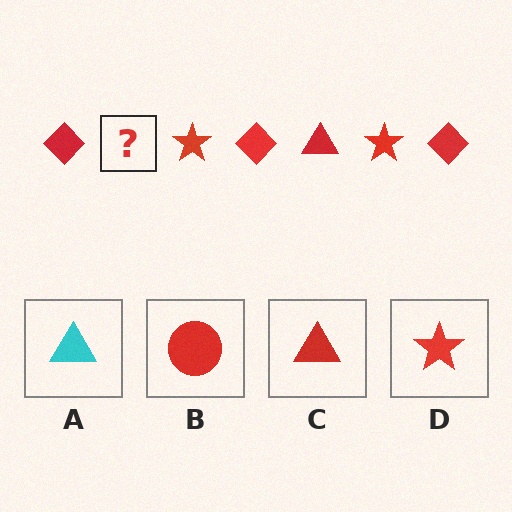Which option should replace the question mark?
Option C.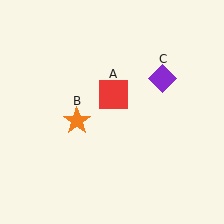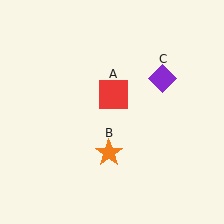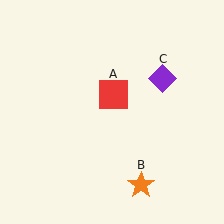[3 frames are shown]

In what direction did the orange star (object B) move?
The orange star (object B) moved down and to the right.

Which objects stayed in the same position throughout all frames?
Red square (object A) and purple diamond (object C) remained stationary.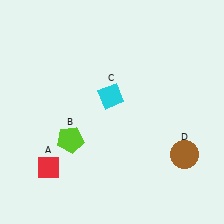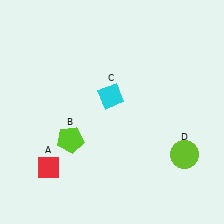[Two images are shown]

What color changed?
The circle (D) changed from brown in Image 1 to lime in Image 2.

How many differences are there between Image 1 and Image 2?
There is 1 difference between the two images.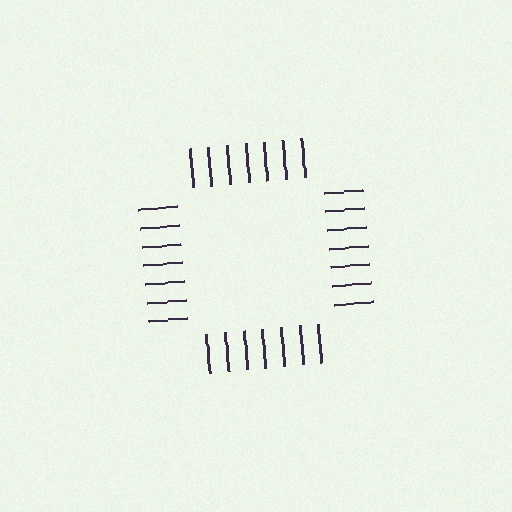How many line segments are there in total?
28 — 7 along each of the 4 edges.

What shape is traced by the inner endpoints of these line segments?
An illusory square — the line segments terminate on its edges but no continuous stroke is drawn.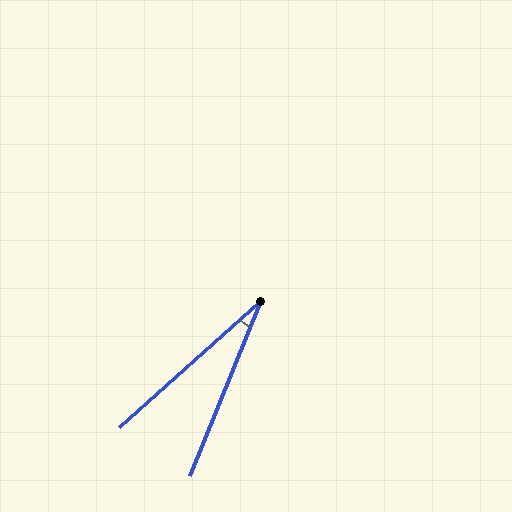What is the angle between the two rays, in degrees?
Approximately 26 degrees.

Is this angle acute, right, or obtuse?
It is acute.